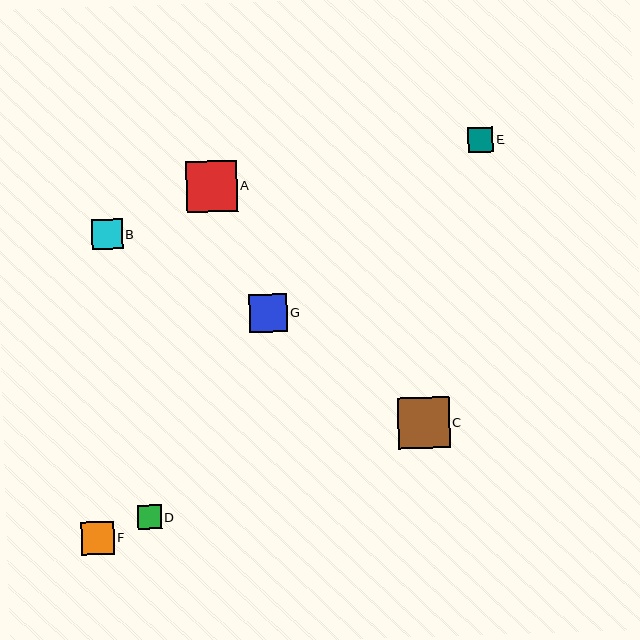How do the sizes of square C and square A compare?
Square C and square A are approximately the same size.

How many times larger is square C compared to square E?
Square C is approximately 2.1 times the size of square E.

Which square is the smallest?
Square D is the smallest with a size of approximately 23 pixels.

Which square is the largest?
Square C is the largest with a size of approximately 51 pixels.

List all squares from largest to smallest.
From largest to smallest: C, A, G, F, B, E, D.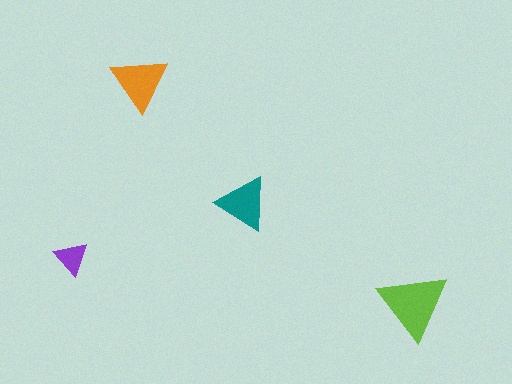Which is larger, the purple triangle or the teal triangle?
The teal one.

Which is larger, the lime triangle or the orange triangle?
The lime one.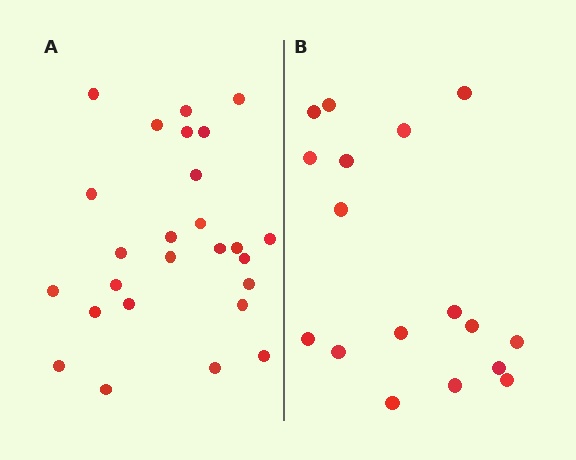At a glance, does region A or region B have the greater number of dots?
Region A (the left region) has more dots.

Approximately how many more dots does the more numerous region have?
Region A has roughly 8 or so more dots than region B.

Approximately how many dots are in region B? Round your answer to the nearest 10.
About 20 dots. (The exact count is 17, which rounds to 20.)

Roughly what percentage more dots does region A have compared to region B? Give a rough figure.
About 55% more.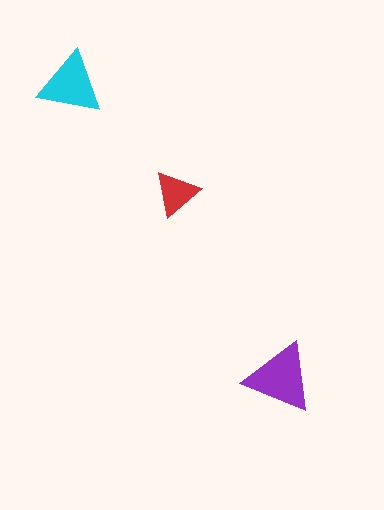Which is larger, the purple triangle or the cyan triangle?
The purple one.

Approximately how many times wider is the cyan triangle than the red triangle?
About 1.5 times wider.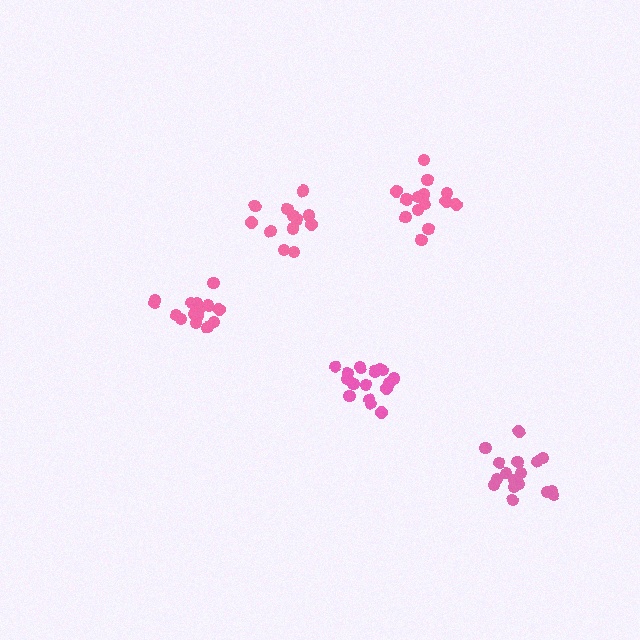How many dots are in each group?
Group 1: 16 dots, Group 2: 16 dots, Group 3: 12 dots, Group 4: 16 dots, Group 5: 17 dots (77 total).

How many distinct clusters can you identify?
There are 5 distinct clusters.